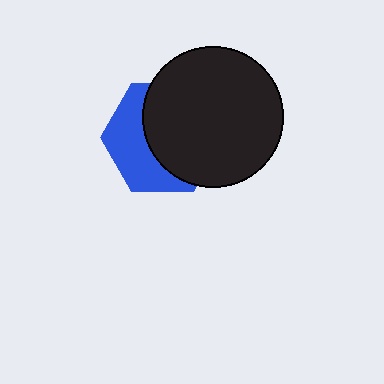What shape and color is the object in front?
The object in front is a black circle.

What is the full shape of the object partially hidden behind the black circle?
The partially hidden object is a blue hexagon.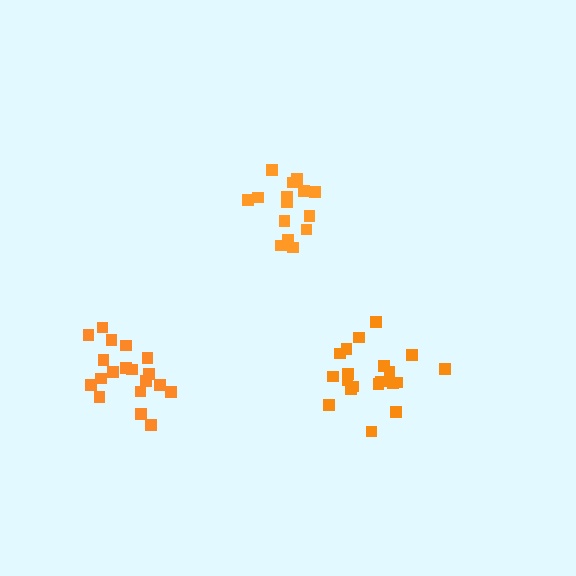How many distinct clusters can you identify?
There are 3 distinct clusters.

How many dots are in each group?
Group 1: 20 dots, Group 2: 19 dots, Group 3: 15 dots (54 total).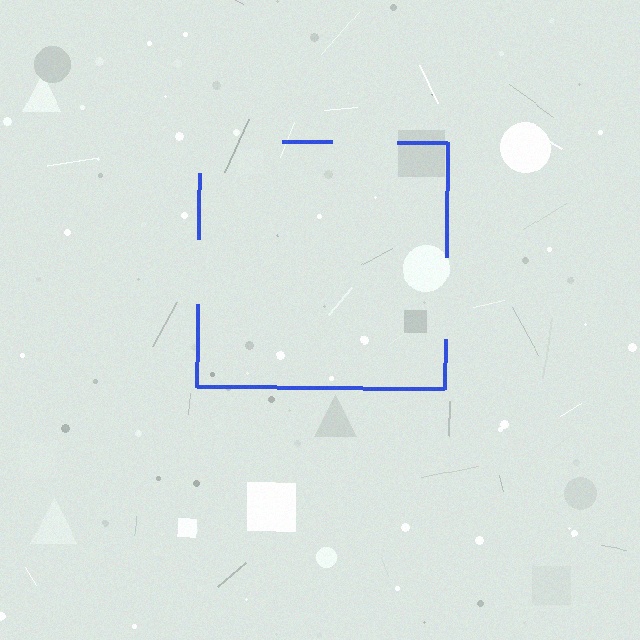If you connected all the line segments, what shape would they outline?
They would outline a square.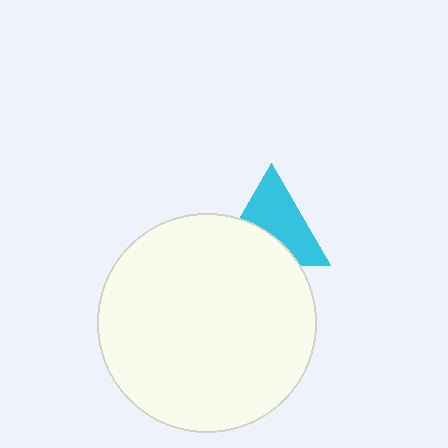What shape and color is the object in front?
The object in front is a white circle.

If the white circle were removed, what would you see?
You would see the complete cyan triangle.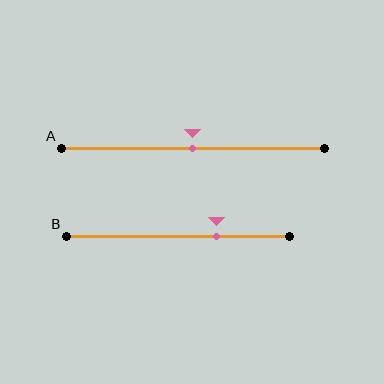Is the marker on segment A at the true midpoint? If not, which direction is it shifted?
Yes, the marker on segment A is at the true midpoint.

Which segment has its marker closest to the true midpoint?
Segment A has its marker closest to the true midpoint.